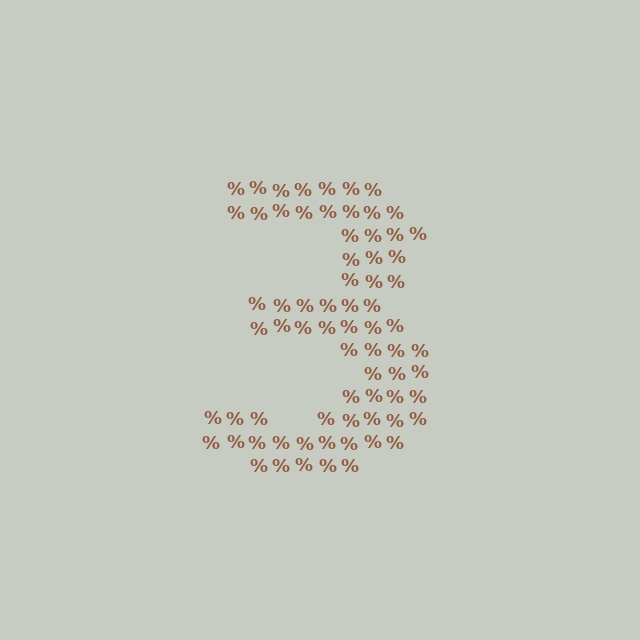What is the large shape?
The large shape is the digit 3.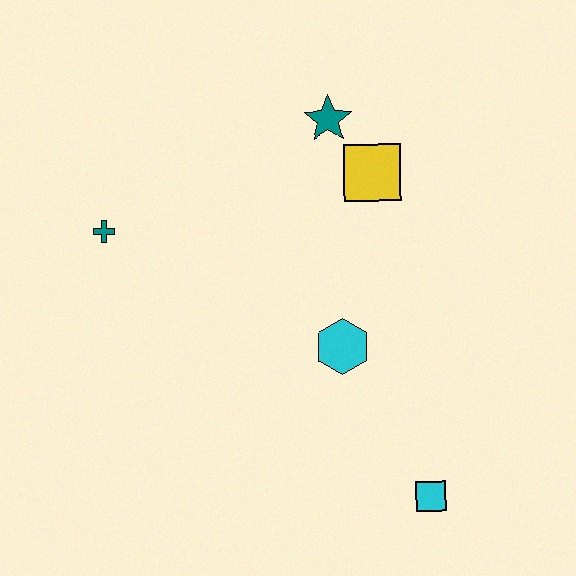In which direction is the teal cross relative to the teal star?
The teal cross is to the left of the teal star.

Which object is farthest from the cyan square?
The teal cross is farthest from the cyan square.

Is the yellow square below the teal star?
Yes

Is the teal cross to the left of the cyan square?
Yes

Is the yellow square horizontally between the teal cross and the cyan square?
Yes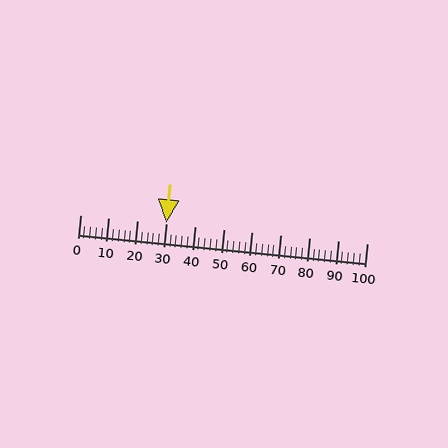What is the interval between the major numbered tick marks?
The major tick marks are spaced 10 units apart.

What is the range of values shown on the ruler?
The ruler shows values from 0 to 100.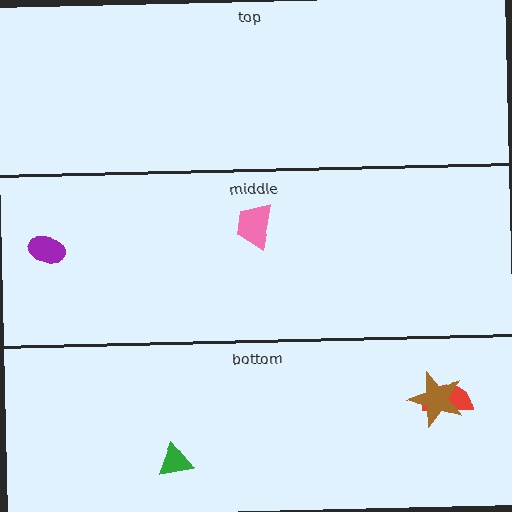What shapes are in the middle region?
The pink trapezoid, the purple ellipse.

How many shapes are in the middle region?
2.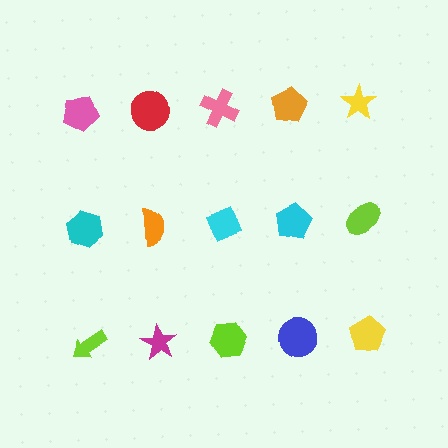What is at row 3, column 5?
A yellow pentagon.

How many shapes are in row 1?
5 shapes.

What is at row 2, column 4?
A cyan pentagon.